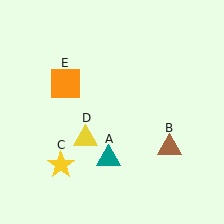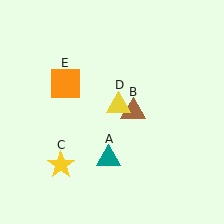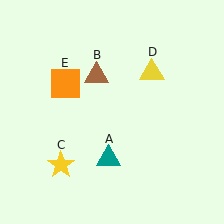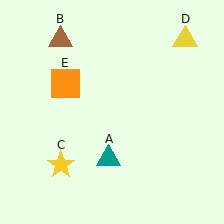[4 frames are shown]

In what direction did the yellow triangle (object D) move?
The yellow triangle (object D) moved up and to the right.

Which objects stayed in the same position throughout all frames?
Teal triangle (object A) and yellow star (object C) and orange square (object E) remained stationary.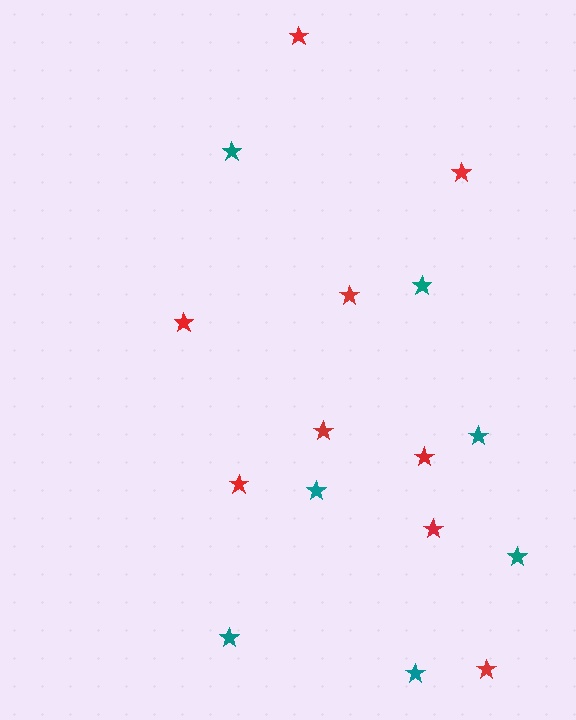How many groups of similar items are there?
There are 2 groups: one group of teal stars (7) and one group of red stars (9).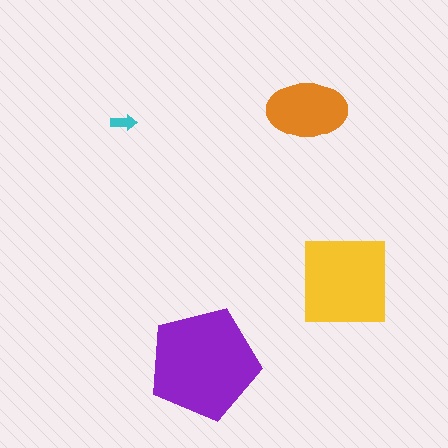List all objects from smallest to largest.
The cyan arrow, the orange ellipse, the yellow square, the purple pentagon.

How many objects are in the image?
There are 4 objects in the image.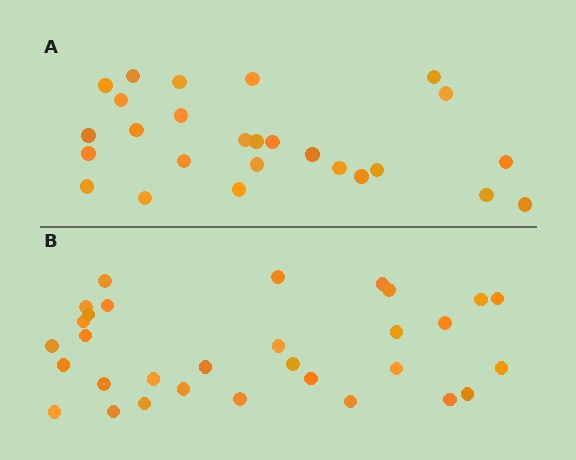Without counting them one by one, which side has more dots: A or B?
Region B (the bottom region) has more dots.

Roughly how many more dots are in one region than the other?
Region B has about 5 more dots than region A.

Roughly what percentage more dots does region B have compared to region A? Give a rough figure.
About 20% more.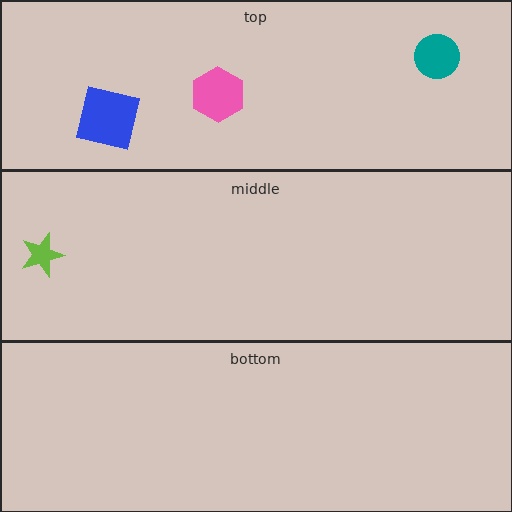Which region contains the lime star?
The middle region.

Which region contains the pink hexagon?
The top region.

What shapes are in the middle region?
The lime star.